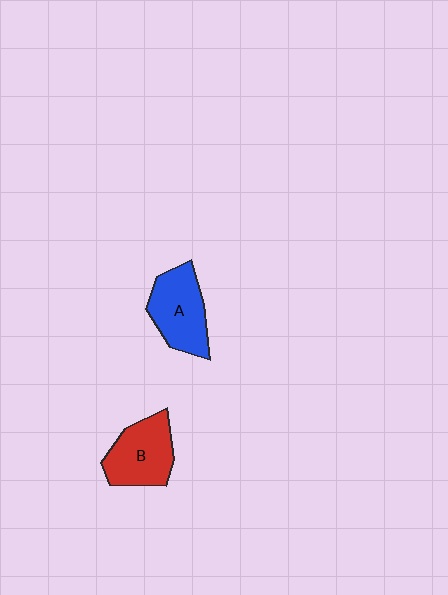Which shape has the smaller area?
Shape B (red).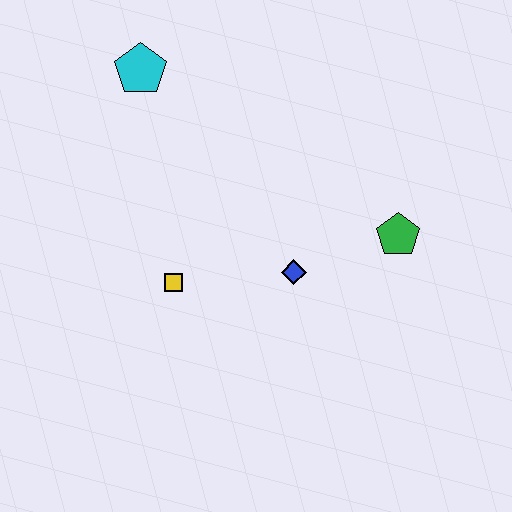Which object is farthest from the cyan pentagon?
The green pentagon is farthest from the cyan pentagon.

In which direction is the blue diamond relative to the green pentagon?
The blue diamond is to the left of the green pentagon.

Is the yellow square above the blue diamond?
No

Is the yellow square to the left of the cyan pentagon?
No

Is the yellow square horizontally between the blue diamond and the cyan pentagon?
Yes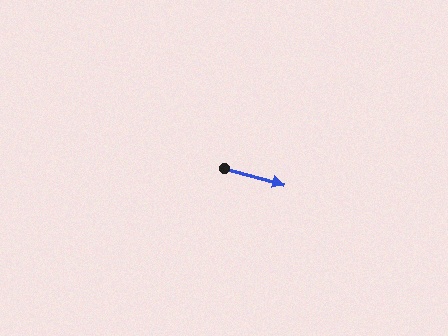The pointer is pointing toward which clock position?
Roughly 4 o'clock.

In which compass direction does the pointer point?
East.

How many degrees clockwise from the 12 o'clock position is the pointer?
Approximately 105 degrees.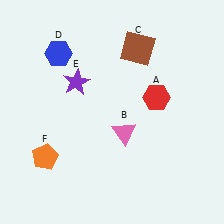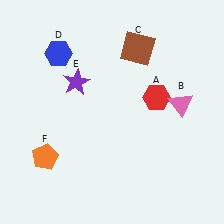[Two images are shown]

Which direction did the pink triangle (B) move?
The pink triangle (B) moved right.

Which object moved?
The pink triangle (B) moved right.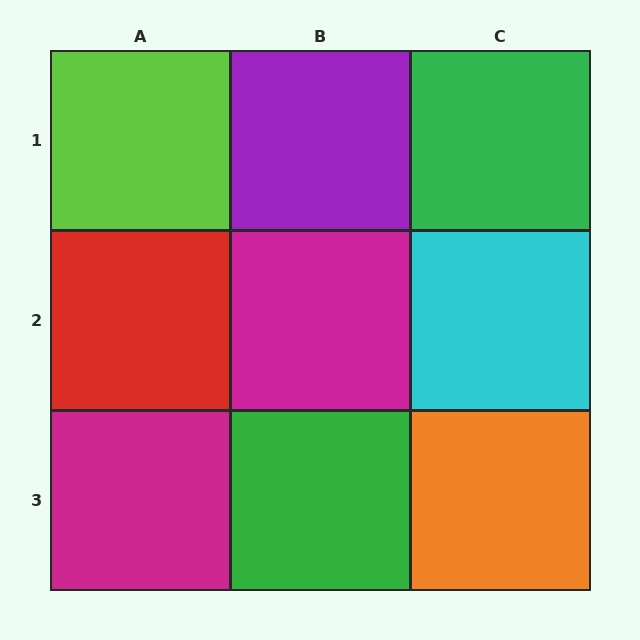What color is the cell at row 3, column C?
Orange.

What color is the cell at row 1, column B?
Purple.